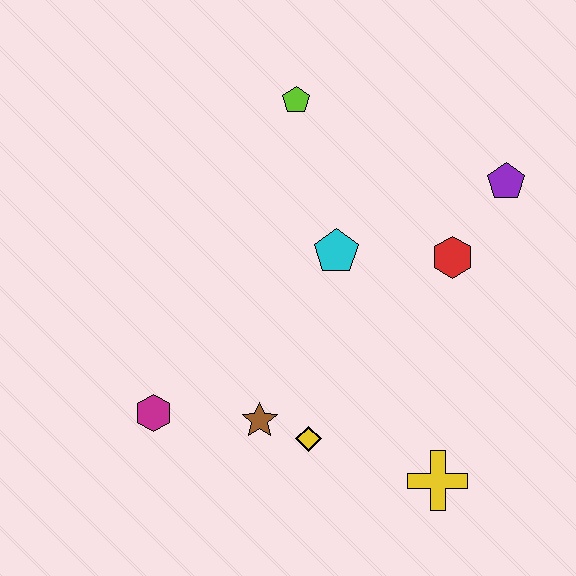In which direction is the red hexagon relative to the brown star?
The red hexagon is to the right of the brown star.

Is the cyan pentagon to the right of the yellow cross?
No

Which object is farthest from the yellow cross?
The lime pentagon is farthest from the yellow cross.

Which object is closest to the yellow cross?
The yellow diamond is closest to the yellow cross.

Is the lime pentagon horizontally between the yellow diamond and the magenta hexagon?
Yes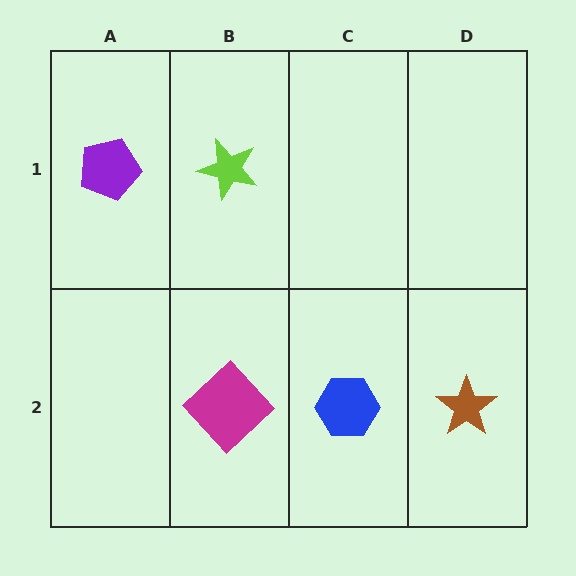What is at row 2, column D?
A brown star.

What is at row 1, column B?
A lime star.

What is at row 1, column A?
A purple pentagon.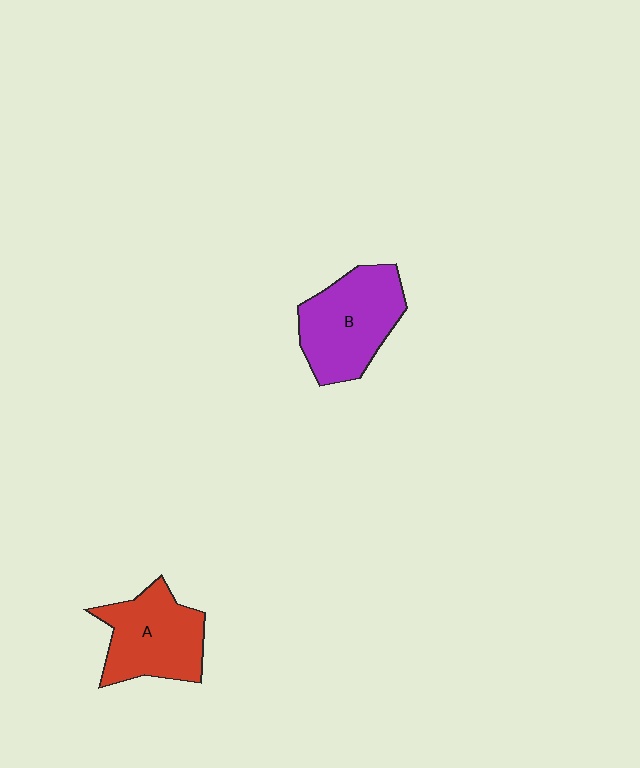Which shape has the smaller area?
Shape A (red).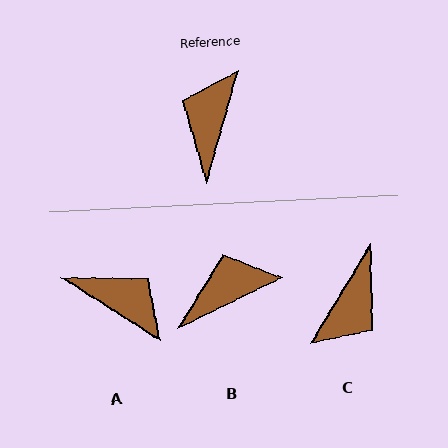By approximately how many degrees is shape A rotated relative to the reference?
Approximately 107 degrees clockwise.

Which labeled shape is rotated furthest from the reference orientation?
C, about 165 degrees away.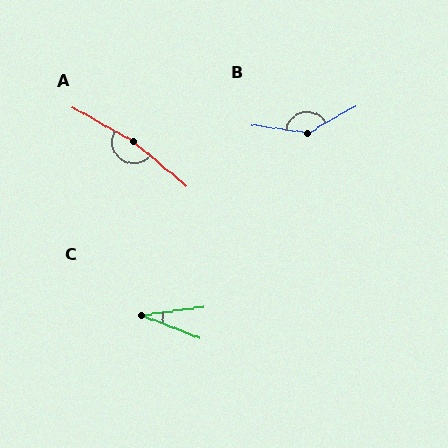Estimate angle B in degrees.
Approximately 142 degrees.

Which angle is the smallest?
C, at approximately 29 degrees.